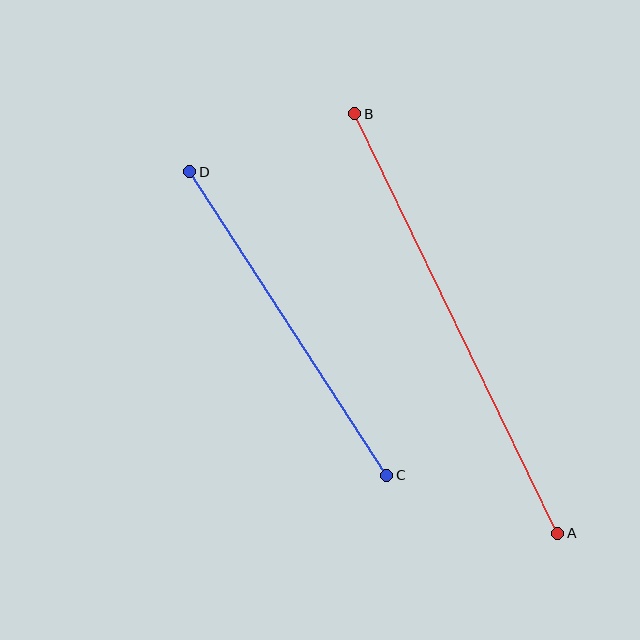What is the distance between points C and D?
The distance is approximately 362 pixels.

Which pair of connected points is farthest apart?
Points A and B are farthest apart.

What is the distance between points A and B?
The distance is approximately 466 pixels.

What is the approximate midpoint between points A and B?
The midpoint is at approximately (456, 324) pixels.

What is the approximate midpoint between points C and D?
The midpoint is at approximately (288, 323) pixels.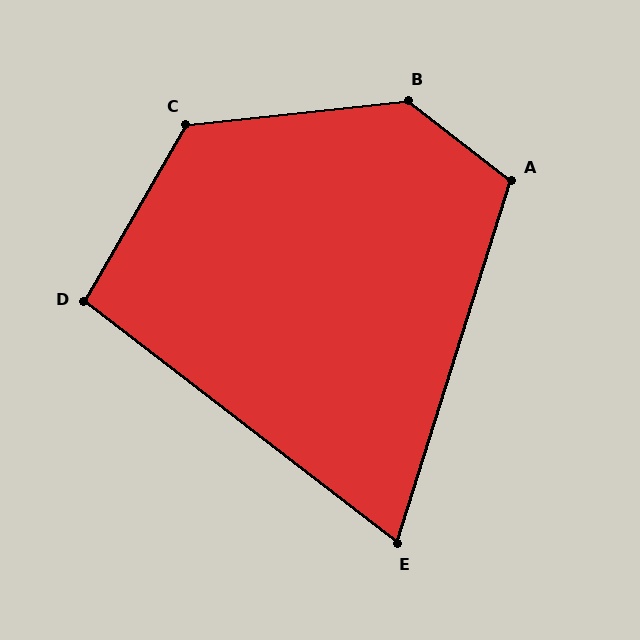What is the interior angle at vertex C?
Approximately 126 degrees (obtuse).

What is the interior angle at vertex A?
Approximately 110 degrees (obtuse).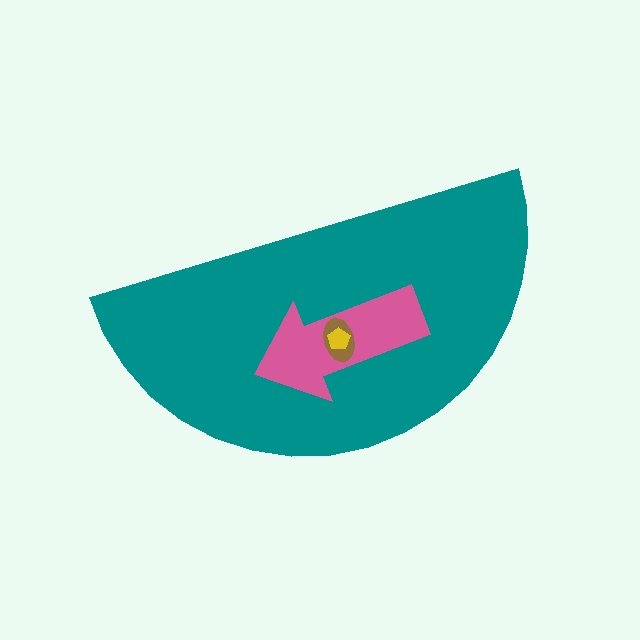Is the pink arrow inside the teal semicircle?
Yes.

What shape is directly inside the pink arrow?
The brown ellipse.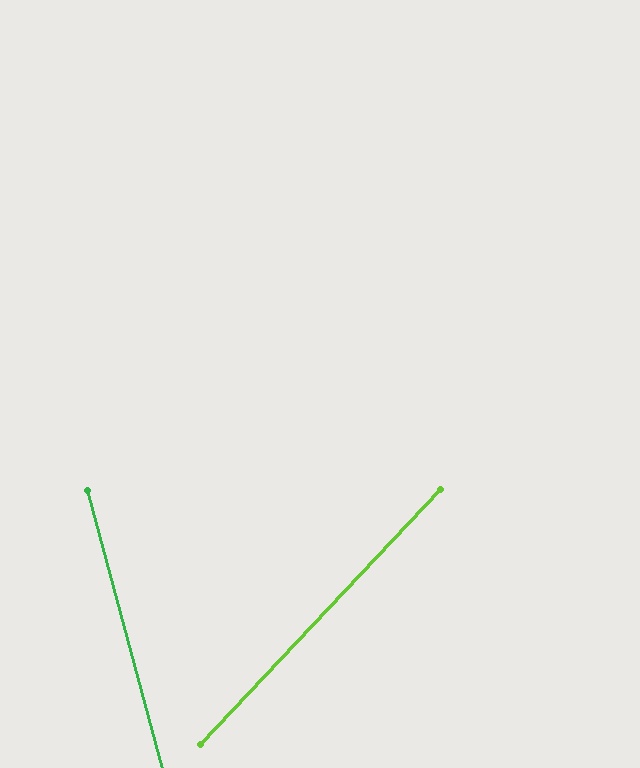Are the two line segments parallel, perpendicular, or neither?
Neither parallel nor perpendicular — they differ by about 58°.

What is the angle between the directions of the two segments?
Approximately 58 degrees.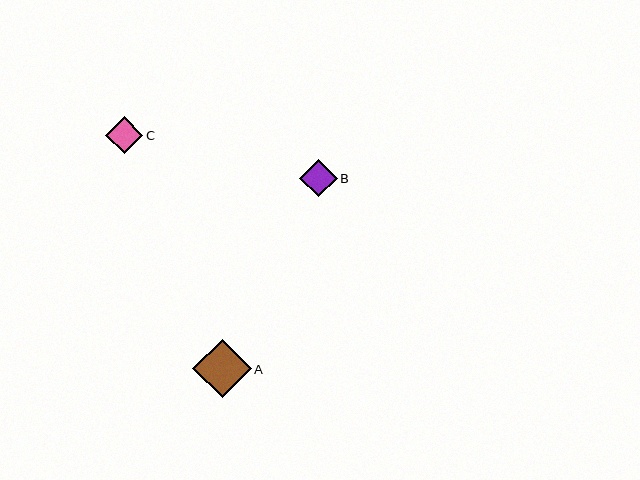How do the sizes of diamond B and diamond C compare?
Diamond B and diamond C are approximately the same size.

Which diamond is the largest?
Diamond A is the largest with a size of approximately 58 pixels.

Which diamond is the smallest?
Diamond C is the smallest with a size of approximately 37 pixels.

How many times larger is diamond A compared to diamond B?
Diamond A is approximately 1.6 times the size of diamond B.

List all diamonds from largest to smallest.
From largest to smallest: A, B, C.